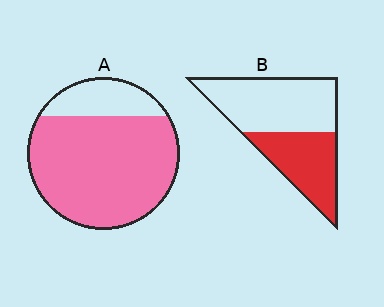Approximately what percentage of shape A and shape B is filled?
A is approximately 80% and B is approximately 40%.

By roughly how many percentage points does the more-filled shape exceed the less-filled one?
By roughly 40 percentage points (A over B).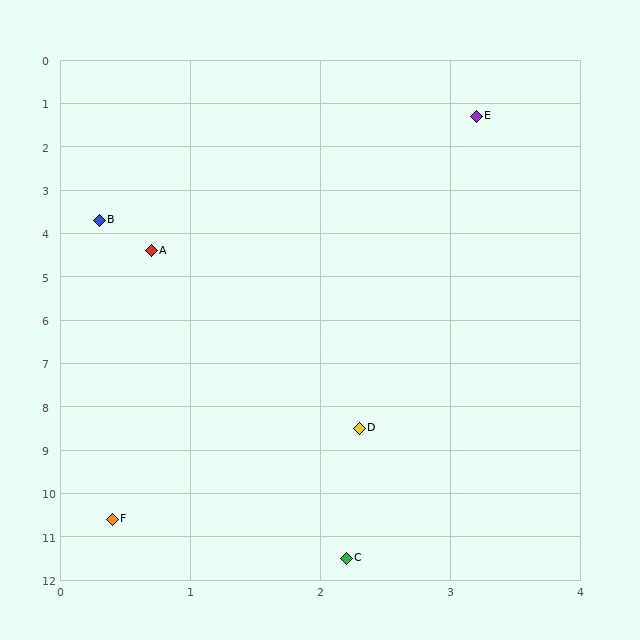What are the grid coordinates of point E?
Point E is at approximately (3.2, 1.3).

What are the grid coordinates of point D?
Point D is at approximately (2.3, 8.5).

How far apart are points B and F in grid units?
Points B and F are about 6.9 grid units apart.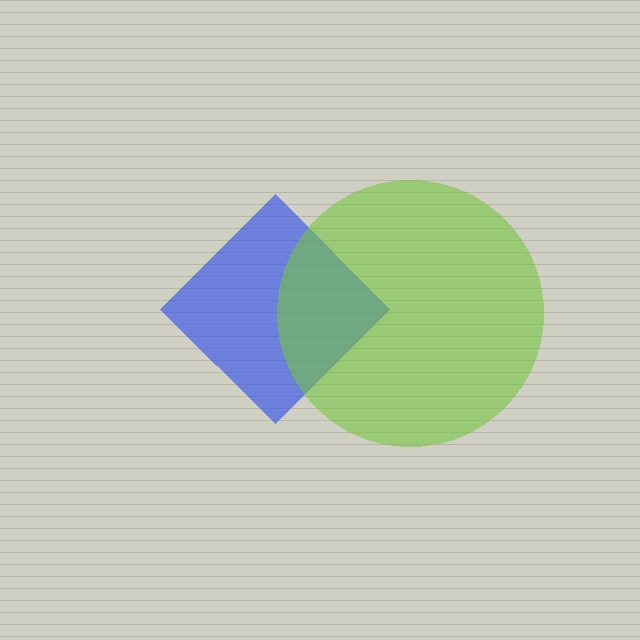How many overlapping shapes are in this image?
There are 2 overlapping shapes in the image.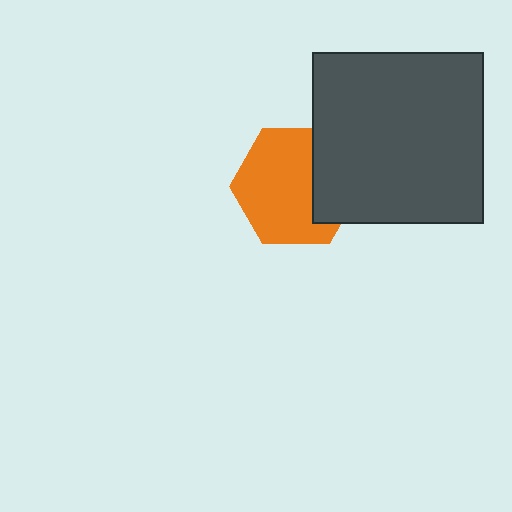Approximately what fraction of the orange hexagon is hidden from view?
Roughly 30% of the orange hexagon is hidden behind the dark gray square.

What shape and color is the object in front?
The object in front is a dark gray square.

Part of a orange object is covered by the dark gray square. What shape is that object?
It is a hexagon.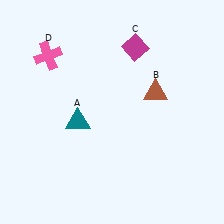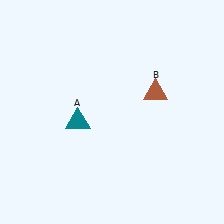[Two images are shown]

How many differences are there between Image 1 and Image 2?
There are 2 differences between the two images.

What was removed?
The magenta diamond (C), the pink cross (D) were removed in Image 2.